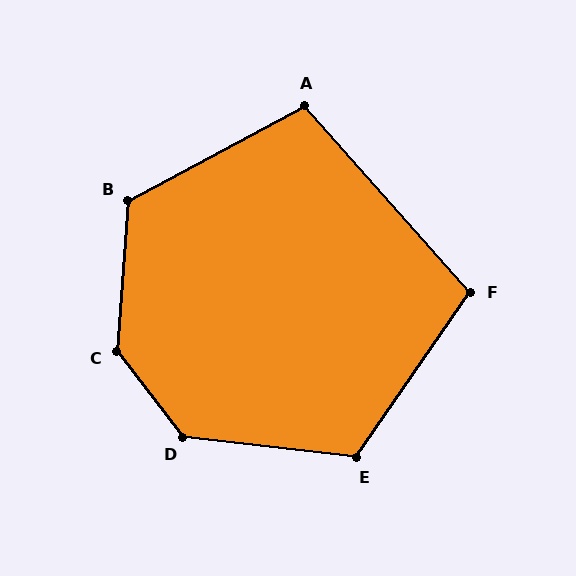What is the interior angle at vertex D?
Approximately 134 degrees (obtuse).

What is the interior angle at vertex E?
Approximately 118 degrees (obtuse).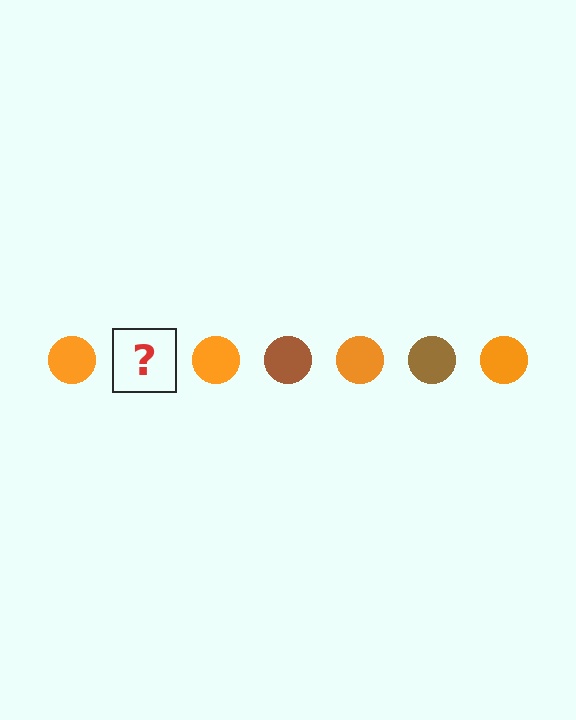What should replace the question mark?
The question mark should be replaced with a brown circle.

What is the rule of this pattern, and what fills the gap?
The rule is that the pattern cycles through orange, brown circles. The gap should be filled with a brown circle.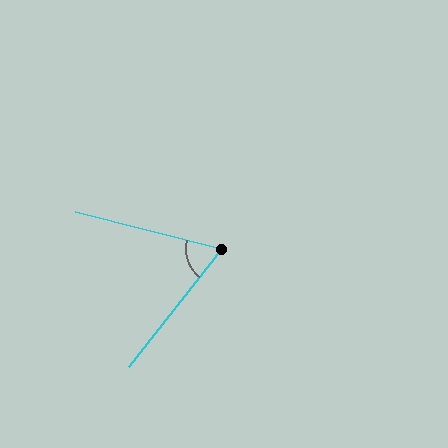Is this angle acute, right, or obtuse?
It is acute.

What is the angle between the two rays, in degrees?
Approximately 66 degrees.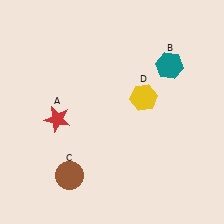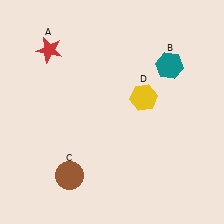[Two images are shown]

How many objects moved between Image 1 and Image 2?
1 object moved between the two images.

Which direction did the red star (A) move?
The red star (A) moved up.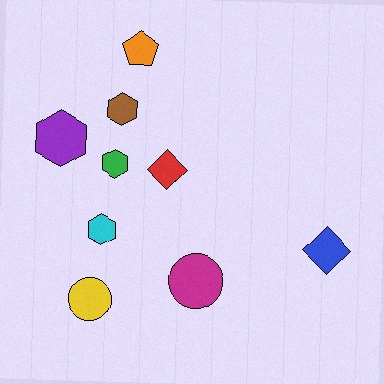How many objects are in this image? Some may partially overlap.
There are 9 objects.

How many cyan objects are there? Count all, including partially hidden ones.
There is 1 cyan object.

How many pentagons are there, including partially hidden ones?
There is 1 pentagon.